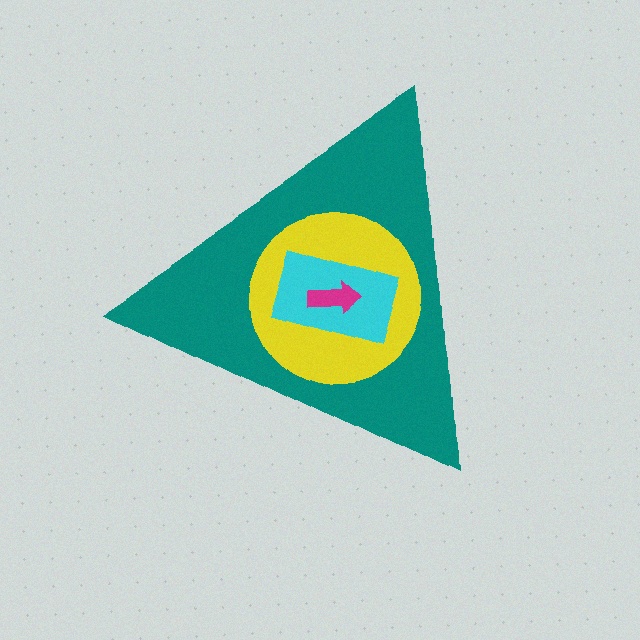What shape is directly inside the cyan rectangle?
The magenta arrow.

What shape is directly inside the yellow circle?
The cyan rectangle.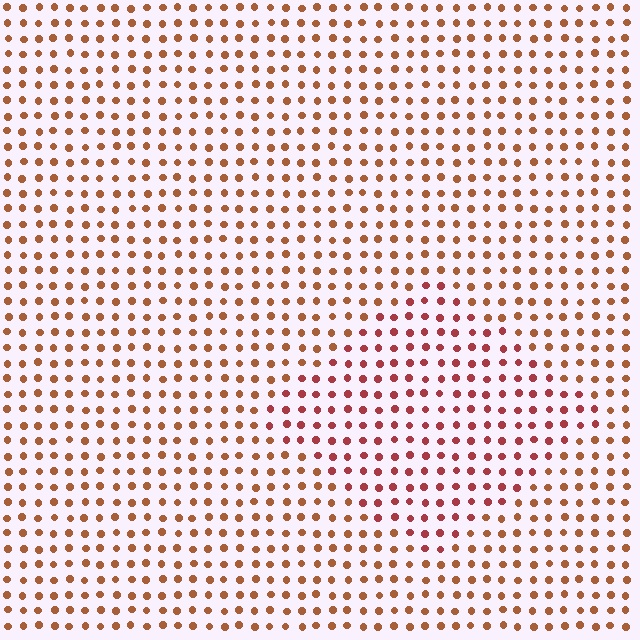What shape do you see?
I see a diamond.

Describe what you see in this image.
The image is filled with small brown elements in a uniform arrangement. A diamond-shaped region is visible where the elements are tinted to a slightly different hue, forming a subtle color boundary.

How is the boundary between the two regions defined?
The boundary is defined purely by a slight shift in hue (about 26 degrees). Spacing, size, and orientation are identical on both sides.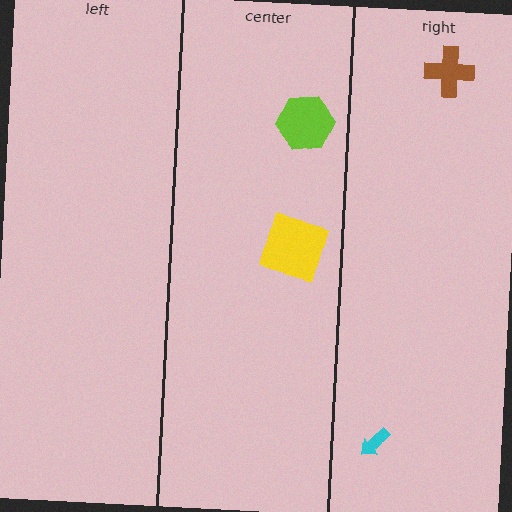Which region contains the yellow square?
The center region.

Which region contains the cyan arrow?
The right region.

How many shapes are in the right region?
2.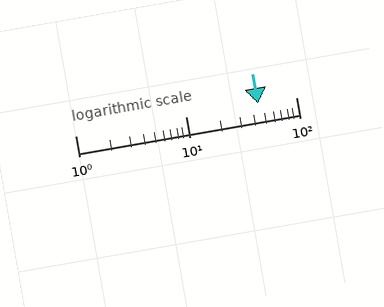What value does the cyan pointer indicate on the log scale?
The pointer indicates approximately 45.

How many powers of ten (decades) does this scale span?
The scale spans 2 decades, from 1 to 100.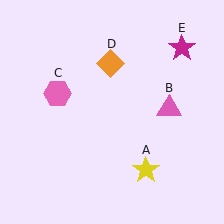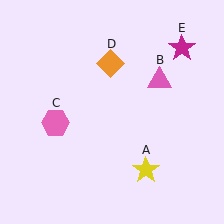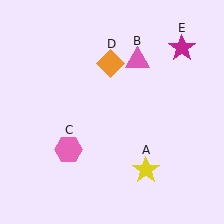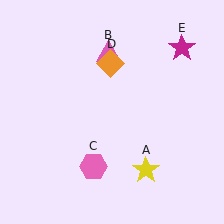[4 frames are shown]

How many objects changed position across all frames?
2 objects changed position: pink triangle (object B), pink hexagon (object C).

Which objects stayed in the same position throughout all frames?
Yellow star (object A) and orange diamond (object D) and magenta star (object E) remained stationary.